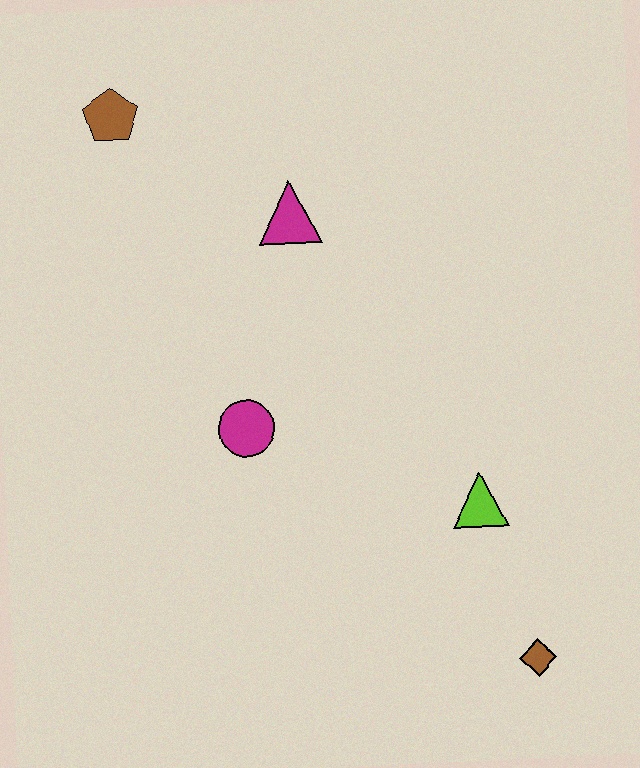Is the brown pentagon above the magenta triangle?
Yes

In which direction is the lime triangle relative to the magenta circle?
The lime triangle is to the right of the magenta circle.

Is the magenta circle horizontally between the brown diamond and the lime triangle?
No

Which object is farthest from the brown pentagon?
The brown diamond is farthest from the brown pentagon.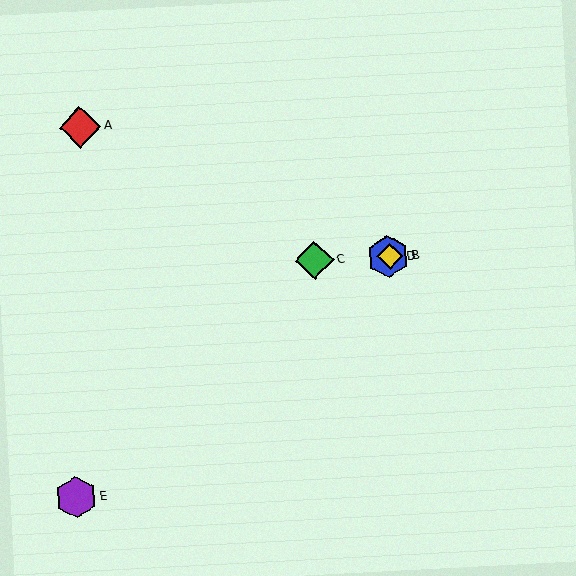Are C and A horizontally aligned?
No, C is at y≈260 and A is at y≈127.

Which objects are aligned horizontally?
Objects B, C, D are aligned horizontally.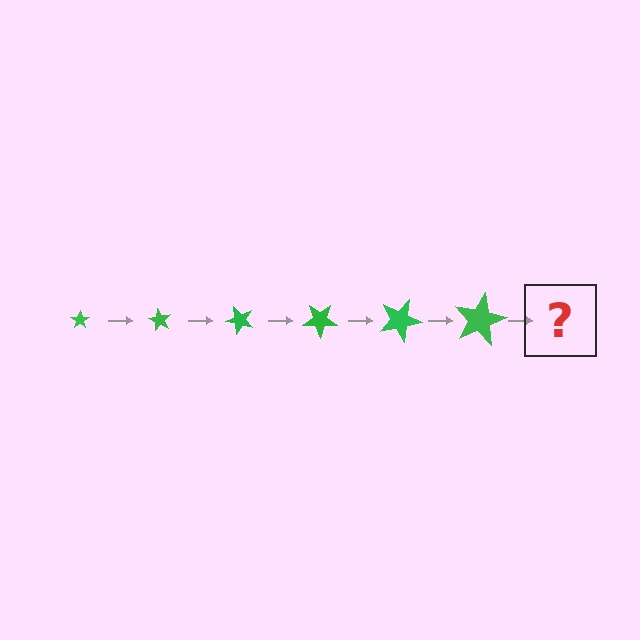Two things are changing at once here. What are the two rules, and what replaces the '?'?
The two rules are that the star grows larger each step and it rotates 60 degrees each step. The '?' should be a star, larger than the previous one and rotated 360 degrees from the start.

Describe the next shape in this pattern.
It should be a star, larger than the previous one and rotated 360 degrees from the start.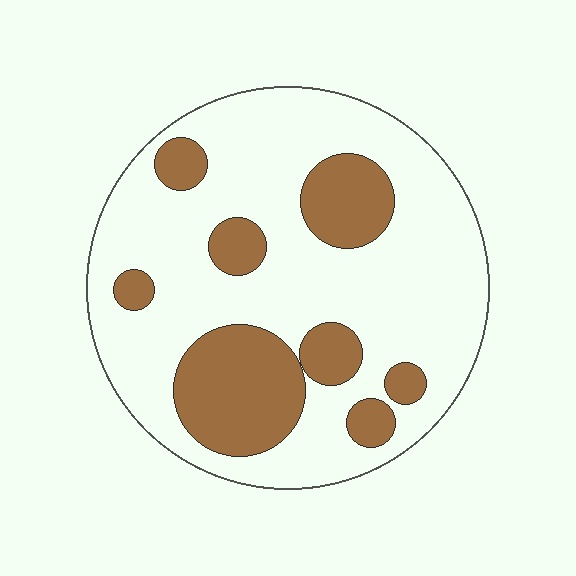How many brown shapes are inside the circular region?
8.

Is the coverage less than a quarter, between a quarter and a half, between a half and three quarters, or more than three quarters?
Between a quarter and a half.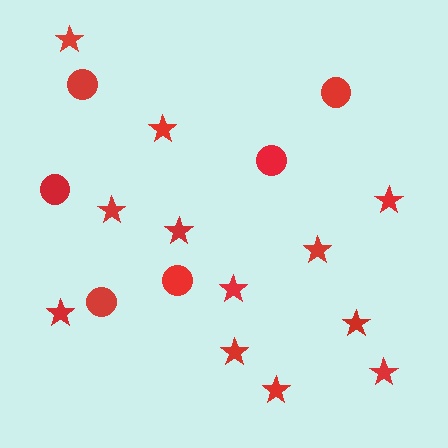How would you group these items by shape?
There are 2 groups: one group of stars (12) and one group of circles (6).